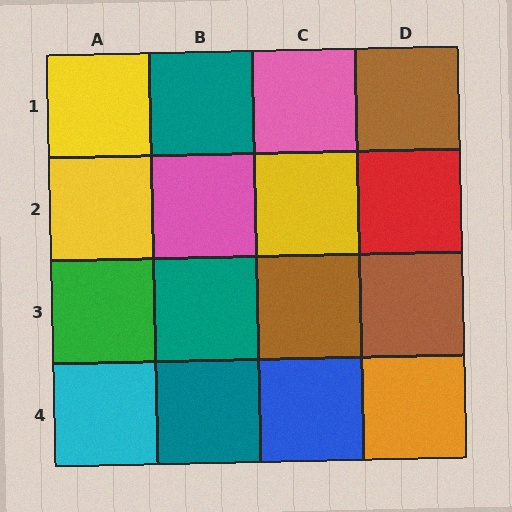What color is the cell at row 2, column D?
Red.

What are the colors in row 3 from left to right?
Green, teal, brown, brown.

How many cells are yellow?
3 cells are yellow.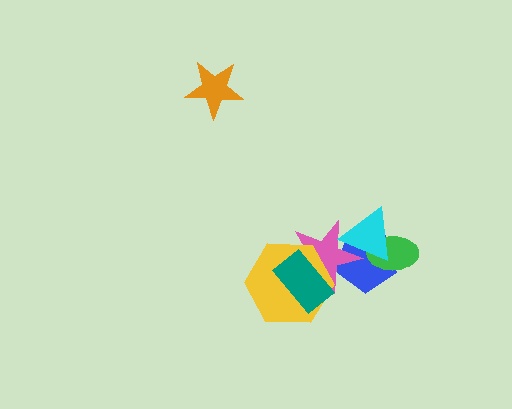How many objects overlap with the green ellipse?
2 objects overlap with the green ellipse.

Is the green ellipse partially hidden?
Yes, it is partially covered by another shape.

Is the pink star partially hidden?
Yes, it is partially covered by another shape.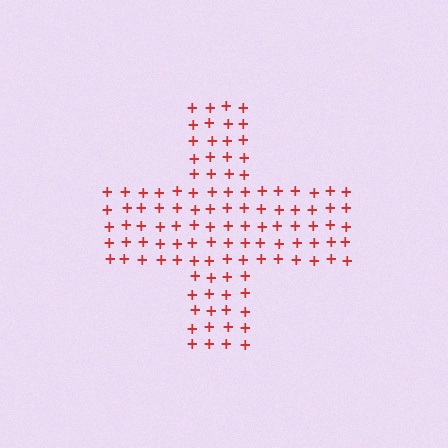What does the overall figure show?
The overall figure shows a cross.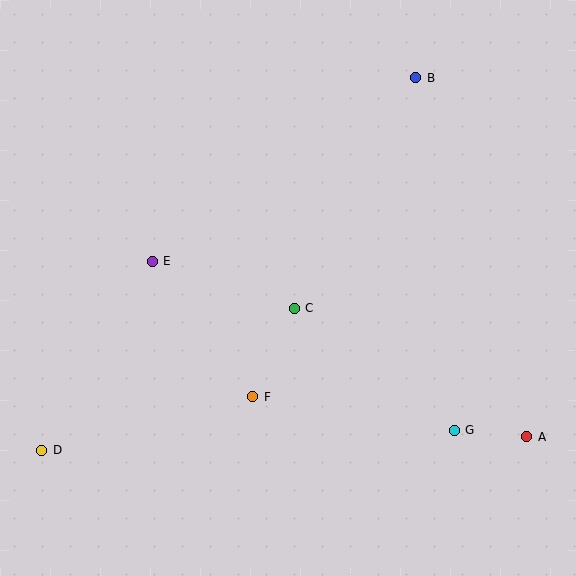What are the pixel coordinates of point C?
Point C is at (294, 308).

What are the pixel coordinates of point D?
Point D is at (42, 450).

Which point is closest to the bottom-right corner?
Point A is closest to the bottom-right corner.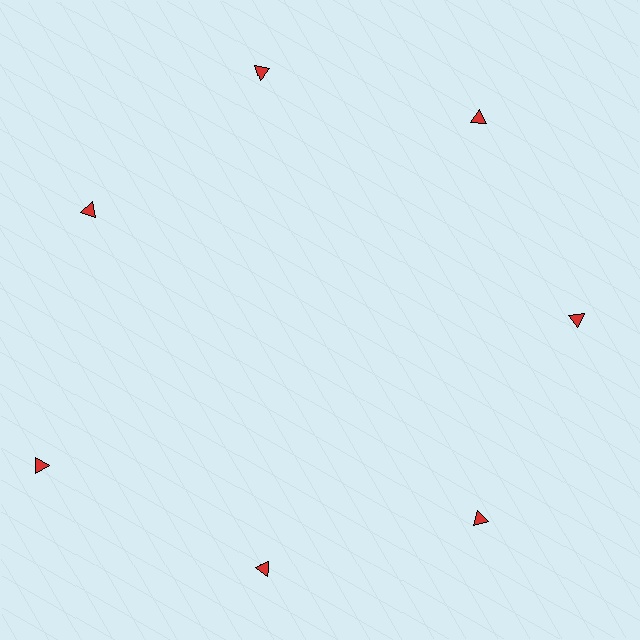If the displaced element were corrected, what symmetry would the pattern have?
It would have 7-fold rotational symmetry — the pattern would map onto itself every 51 degrees.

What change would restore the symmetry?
The symmetry would be restored by moving it inward, back onto the ring so that all 7 triangles sit at equal angles and equal distance from the center.